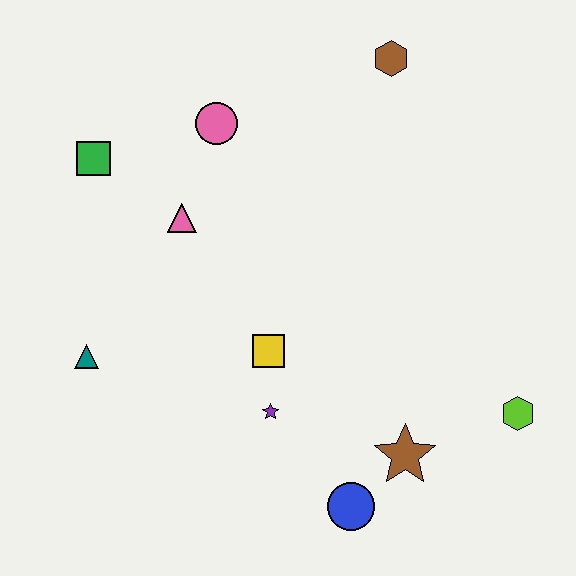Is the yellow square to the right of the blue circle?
No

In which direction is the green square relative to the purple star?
The green square is above the purple star.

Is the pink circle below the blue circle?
No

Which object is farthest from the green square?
The lime hexagon is farthest from the green square.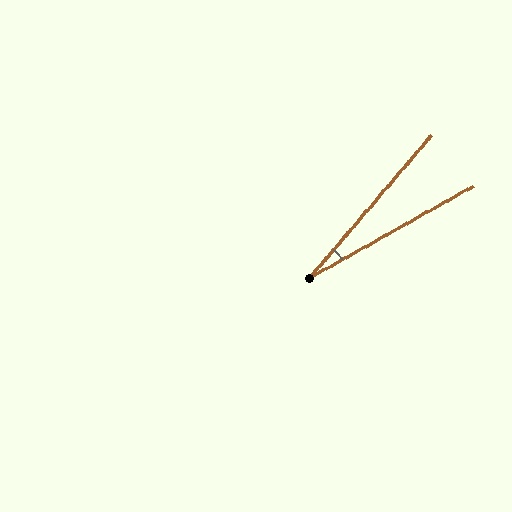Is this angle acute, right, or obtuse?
It is acute.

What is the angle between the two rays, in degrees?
Approximately 20 degrees.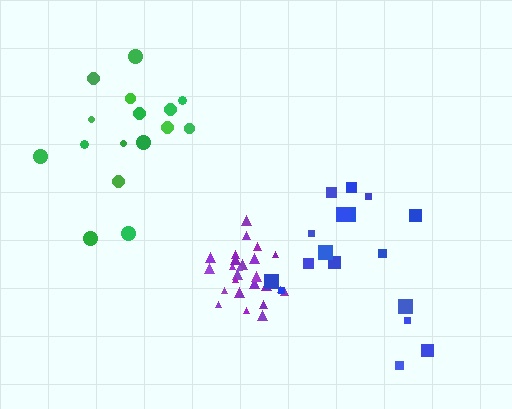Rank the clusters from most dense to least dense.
purple, blue, green.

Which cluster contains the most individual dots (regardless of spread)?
Purple (26).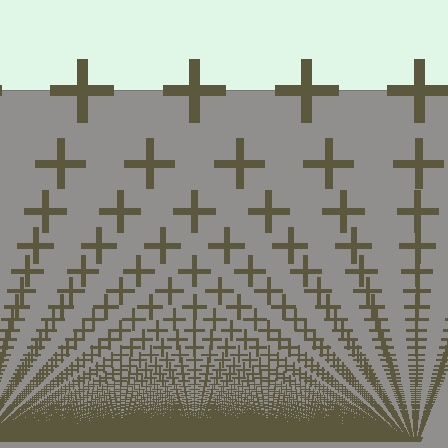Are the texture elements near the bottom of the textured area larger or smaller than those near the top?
Smaller. The gradient is inverted — elements near the bottom are smaller and denser.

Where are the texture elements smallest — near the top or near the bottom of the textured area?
Near the bottom.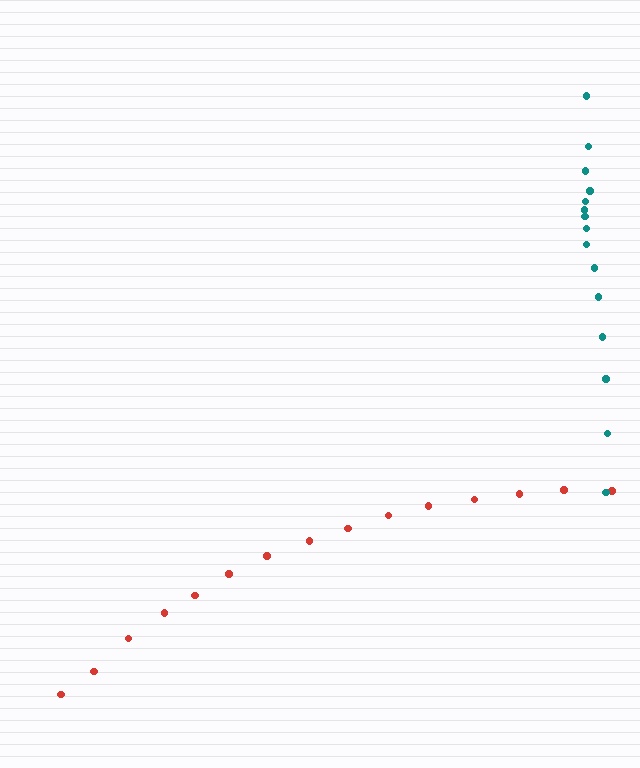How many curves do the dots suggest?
There are 2 distinct paths.